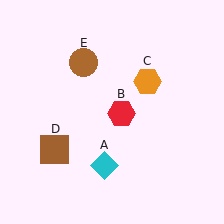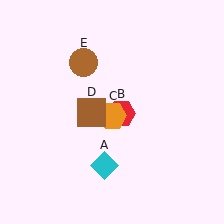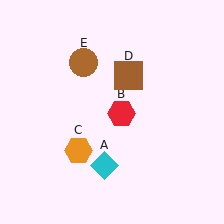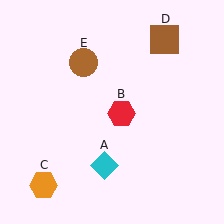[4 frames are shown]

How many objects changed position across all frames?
2 objects changed position: orange hexagon (object C), brown square (object D).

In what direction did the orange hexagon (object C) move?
The orange hexagon (object C) moved down and to the left.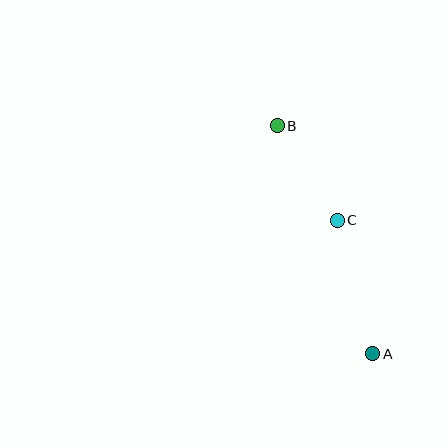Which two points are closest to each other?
Points B and C are closest to each other.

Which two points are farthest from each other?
Points A and B are farthest from each other.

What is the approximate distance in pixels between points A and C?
The distance between A and C is approximately 138 pixels.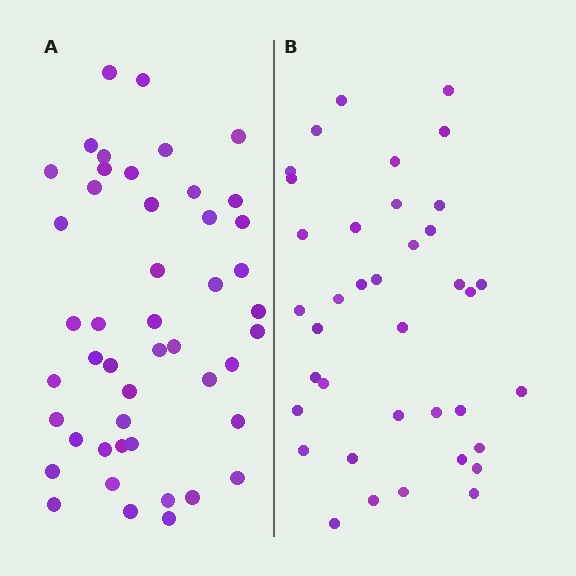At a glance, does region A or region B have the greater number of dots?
Region A (the left region) has more dots.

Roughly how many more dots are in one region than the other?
Region A has roughly 8 or so more dots than region B.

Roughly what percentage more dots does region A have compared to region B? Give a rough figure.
About 25% more.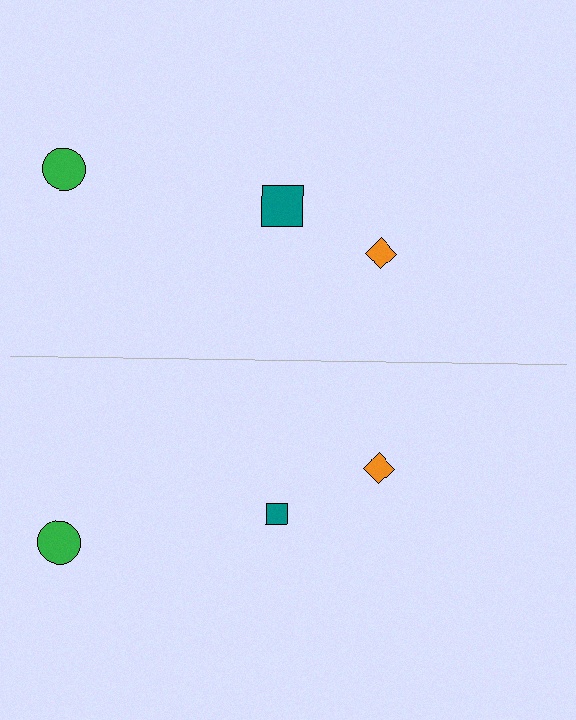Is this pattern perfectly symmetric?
No, the pattern is not perfectly symmetric. The teal square on the bottom side has a different size than its mirror counterpart.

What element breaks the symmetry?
The teal square on the bottom side has a different size than its mirror counterpart.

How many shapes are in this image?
There are 6 shapes in this image.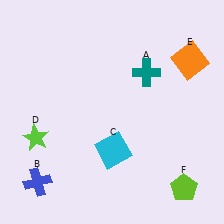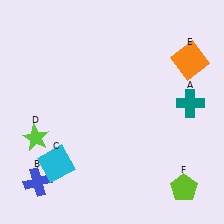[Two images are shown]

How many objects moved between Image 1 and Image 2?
2 objects moved between the two images.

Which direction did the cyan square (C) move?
The cyan square (C) moved left.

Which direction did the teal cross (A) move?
The teal cross (A) moved right.